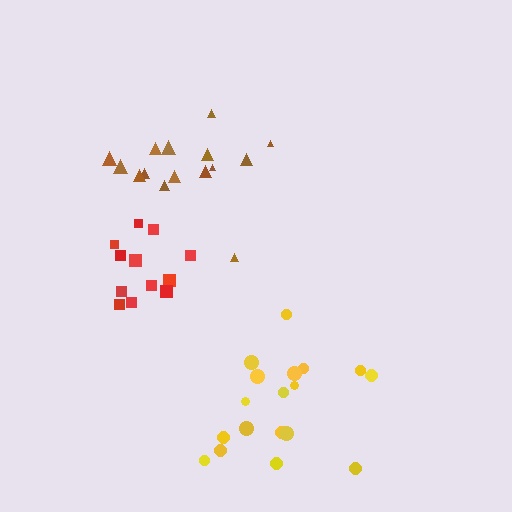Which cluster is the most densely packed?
Red.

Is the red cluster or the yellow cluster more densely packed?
Red.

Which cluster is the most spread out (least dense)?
Brown.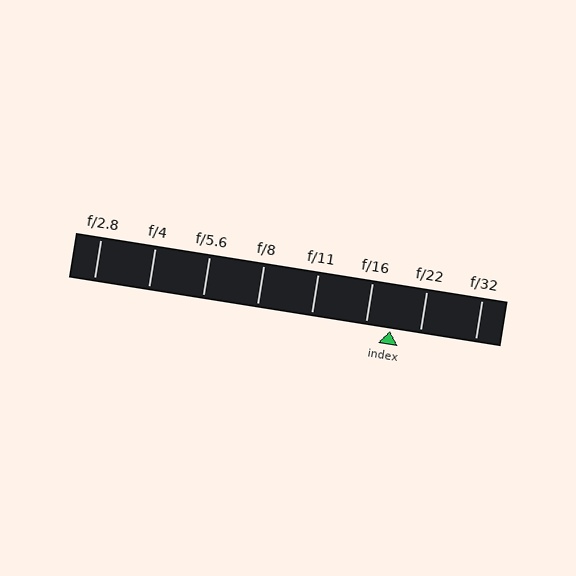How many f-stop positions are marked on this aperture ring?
There are 8 f-stop positions marked.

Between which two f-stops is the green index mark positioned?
The index mark is between f/16 and f/22.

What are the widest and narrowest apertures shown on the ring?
The widest aperture shown is f/2.8 and the narrowest is f/32.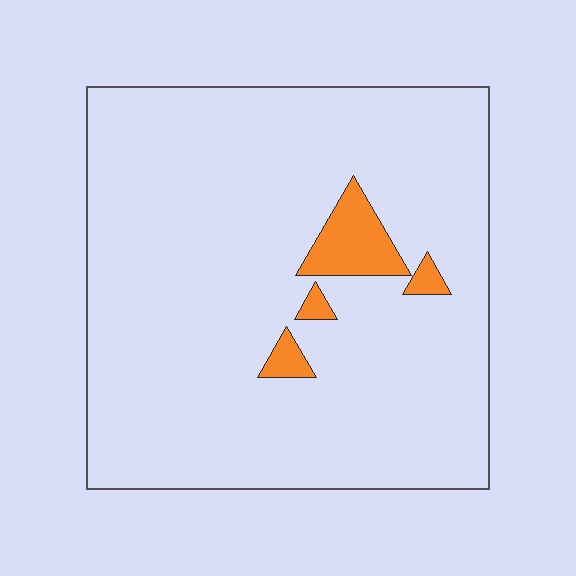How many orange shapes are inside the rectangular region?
4.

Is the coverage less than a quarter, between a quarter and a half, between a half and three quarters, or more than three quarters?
Less than a quarter.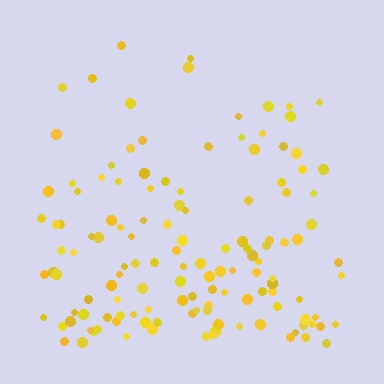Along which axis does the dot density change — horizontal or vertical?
Vertical.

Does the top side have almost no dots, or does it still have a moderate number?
Still a moderate number, just noticeably fewer than the bottom.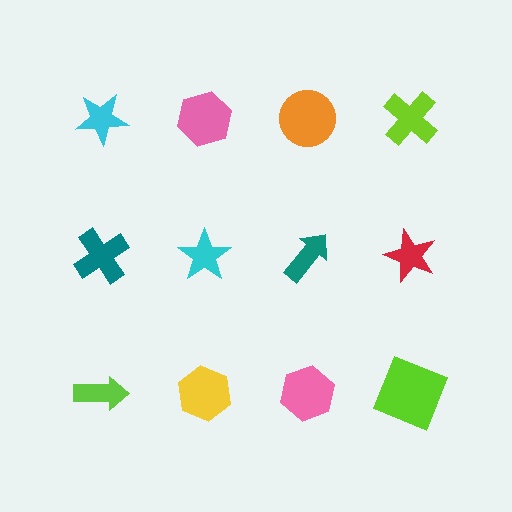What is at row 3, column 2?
A yellow hexagon.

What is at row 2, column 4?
A red star.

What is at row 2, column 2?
A cyan star.